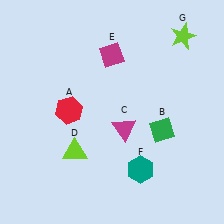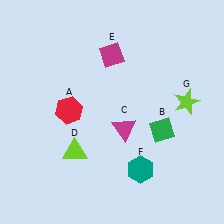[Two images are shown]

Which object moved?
The lime star (G) moved down.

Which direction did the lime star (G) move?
The lime star (G) moved down.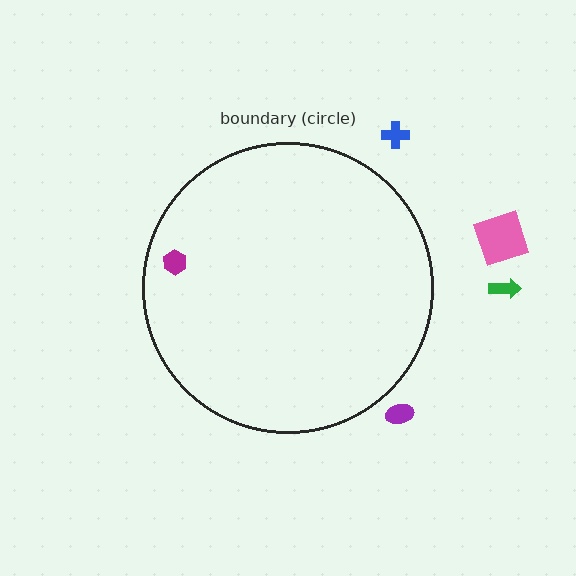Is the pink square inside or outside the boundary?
Outside.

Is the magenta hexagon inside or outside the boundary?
Inside.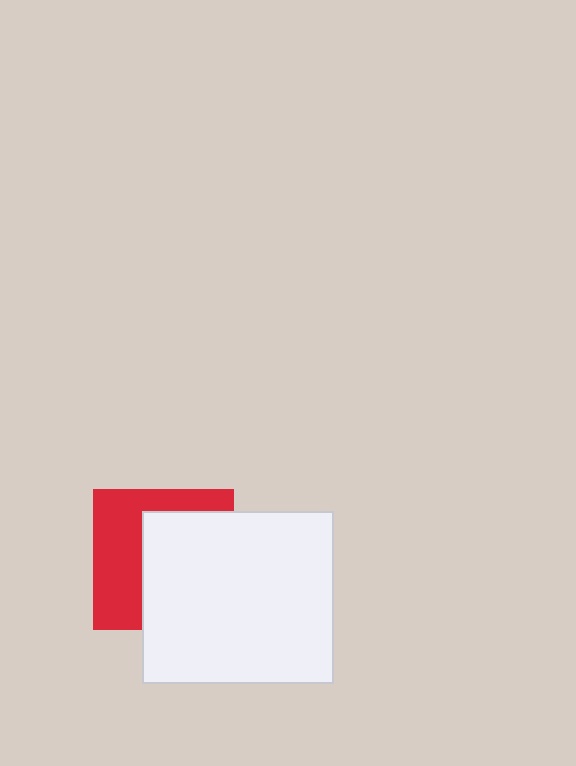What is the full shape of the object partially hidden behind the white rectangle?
The partially hidden object is a red square.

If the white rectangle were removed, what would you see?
You would see the complete red square.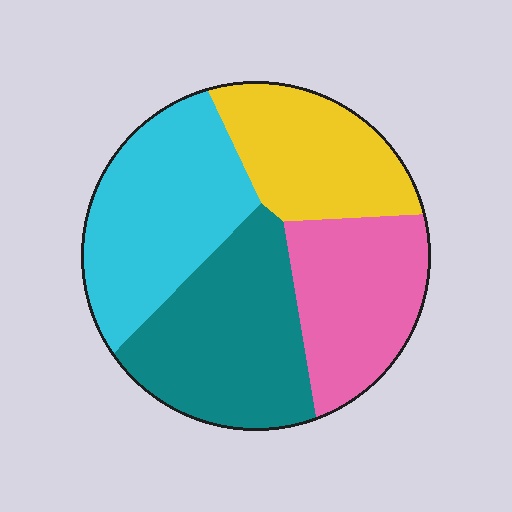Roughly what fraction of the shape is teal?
Teal covers 29% of the shape.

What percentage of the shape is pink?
Pink takes up about one fifth (1/5) of the shape.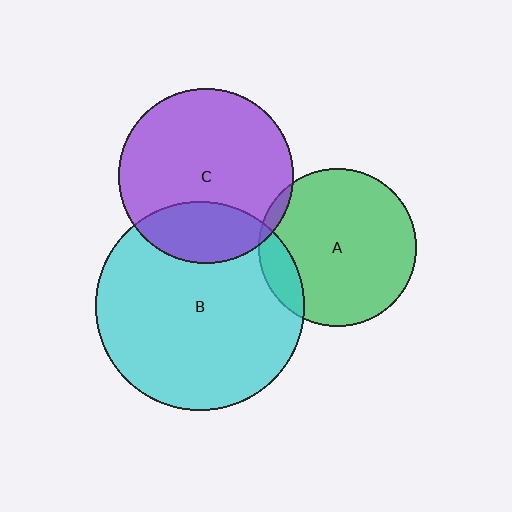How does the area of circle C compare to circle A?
Approximately 1.2 times.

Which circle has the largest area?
Circle B (cyan).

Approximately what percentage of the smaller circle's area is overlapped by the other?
Approximately 25%.